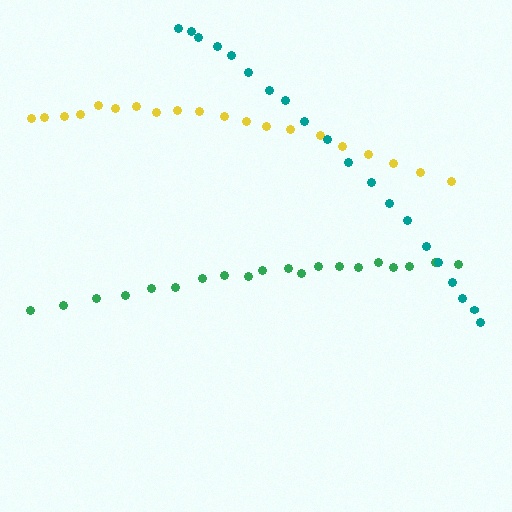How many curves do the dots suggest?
There are 3 distinct paths.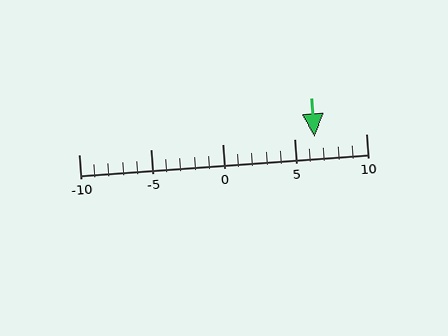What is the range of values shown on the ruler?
The ruler shows values from -10 to 10.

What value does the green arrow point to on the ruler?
The green arrow points to approximately 6.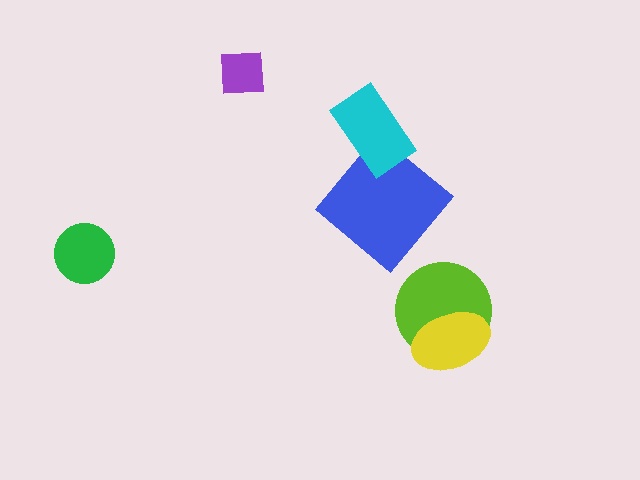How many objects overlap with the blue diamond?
1 object overlaps with the blue diamond.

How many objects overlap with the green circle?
0 objects overlap with the green circle.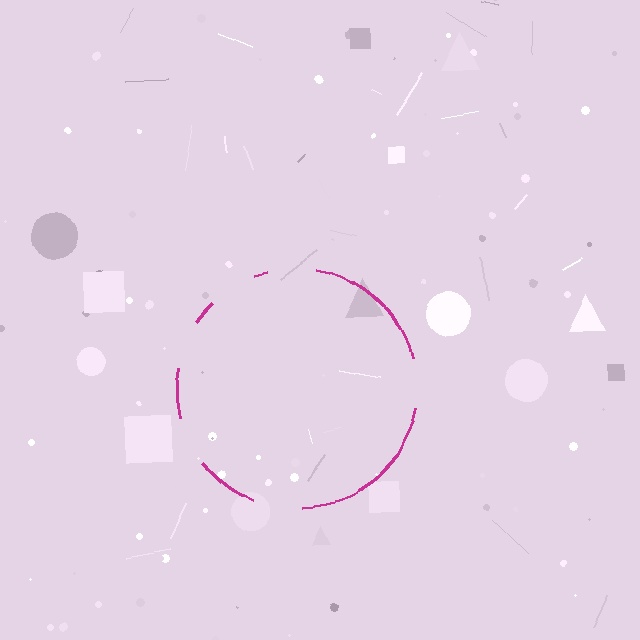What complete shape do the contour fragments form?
The contour fragments form a circle.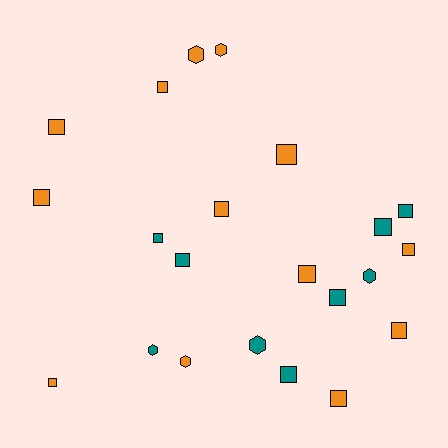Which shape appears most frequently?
Square, with 16 objects.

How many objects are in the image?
There are 22 objects.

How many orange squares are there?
There are 10 orange squares.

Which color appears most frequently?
Orange, with 13 objects.